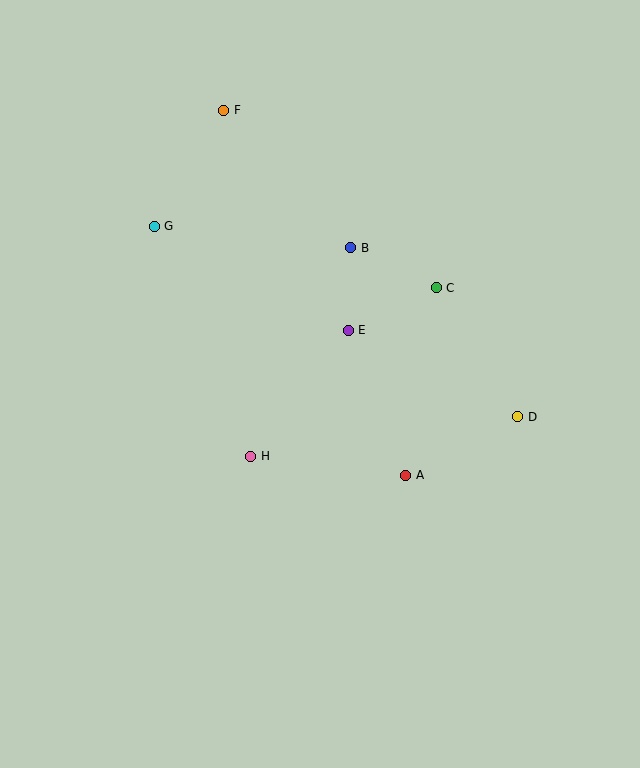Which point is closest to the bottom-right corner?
Point D is closest to the bottom-right corner.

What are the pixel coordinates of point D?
Point D is at (518, 417).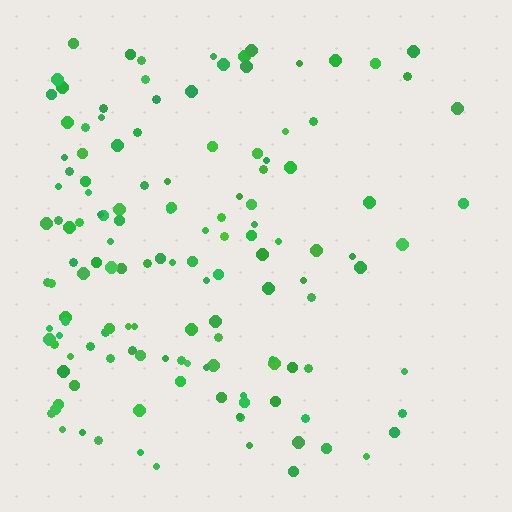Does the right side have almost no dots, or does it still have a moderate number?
Still a moderate number, just noticeably fewer than the left.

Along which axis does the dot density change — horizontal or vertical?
Horizontal.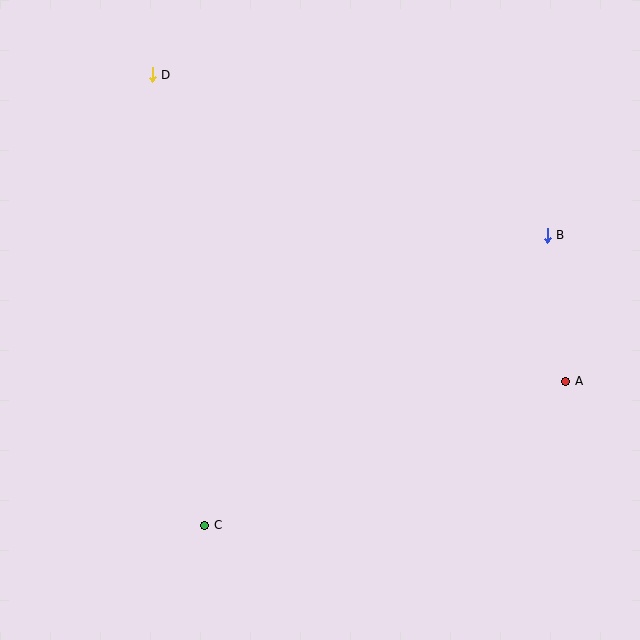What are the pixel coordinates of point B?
Point B is at (547, 235).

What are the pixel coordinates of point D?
Point D is at (152, 75).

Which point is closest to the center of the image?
Point C at (205, 525) is closest to the center.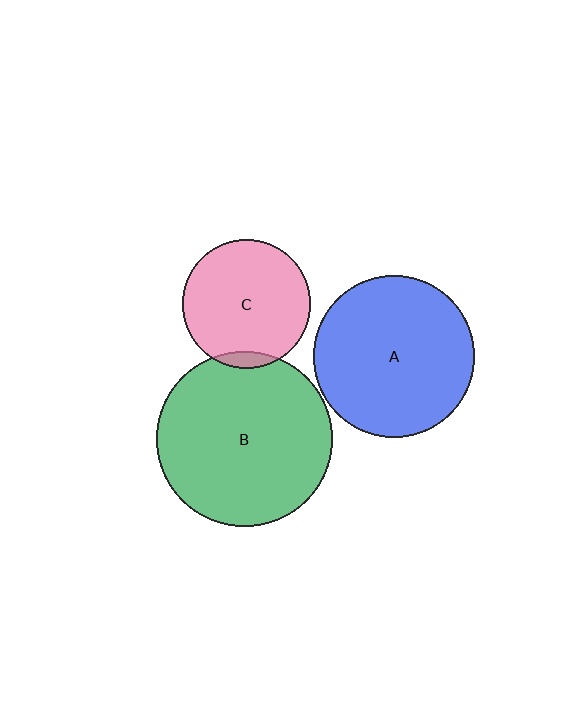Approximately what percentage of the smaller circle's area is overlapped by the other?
Approximately 5%.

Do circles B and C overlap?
Yes.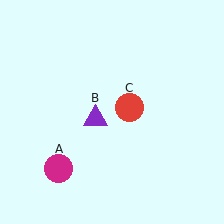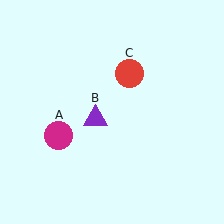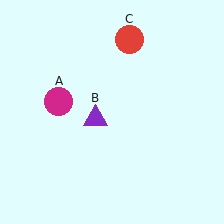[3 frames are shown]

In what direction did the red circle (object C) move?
The red circle (object C) moved up.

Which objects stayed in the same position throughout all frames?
Purple triangle (object B) remained stationary.